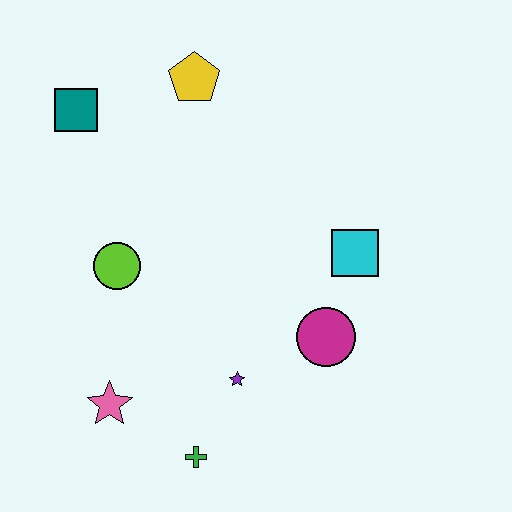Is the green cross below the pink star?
Yes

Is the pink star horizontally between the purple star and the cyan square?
No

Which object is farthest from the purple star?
The teal square is farthest from the purple star.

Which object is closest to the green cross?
The purple star is closest to the green cross.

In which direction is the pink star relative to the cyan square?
The pink star is to the left of the cyan square.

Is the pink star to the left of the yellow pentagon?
Yes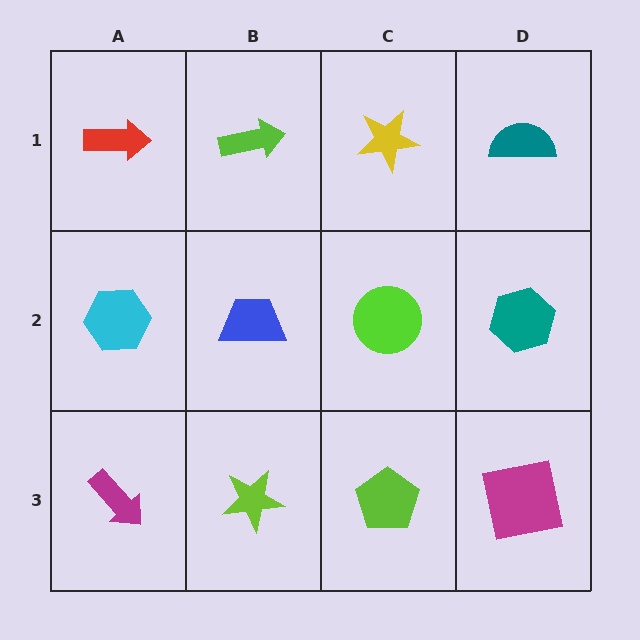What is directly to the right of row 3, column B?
A lime pentagon.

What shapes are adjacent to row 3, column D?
A teal hexagon (row 2, column D), a lime pentagon (row 3, column C).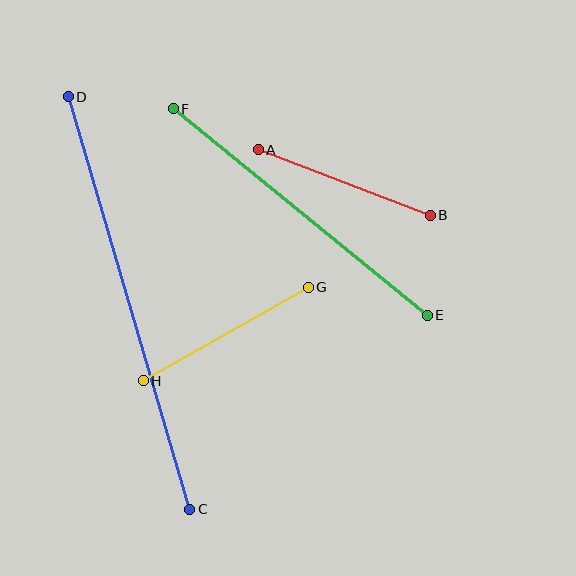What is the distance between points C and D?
The distance is approximately 430 pixels.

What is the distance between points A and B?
The distance is approximately 184 pixels.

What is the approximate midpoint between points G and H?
The midpoint is at approximately (226, 334) pixels.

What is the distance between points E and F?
The distance is approximately 327 pixels.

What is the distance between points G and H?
The distance is approximately 190 pixels.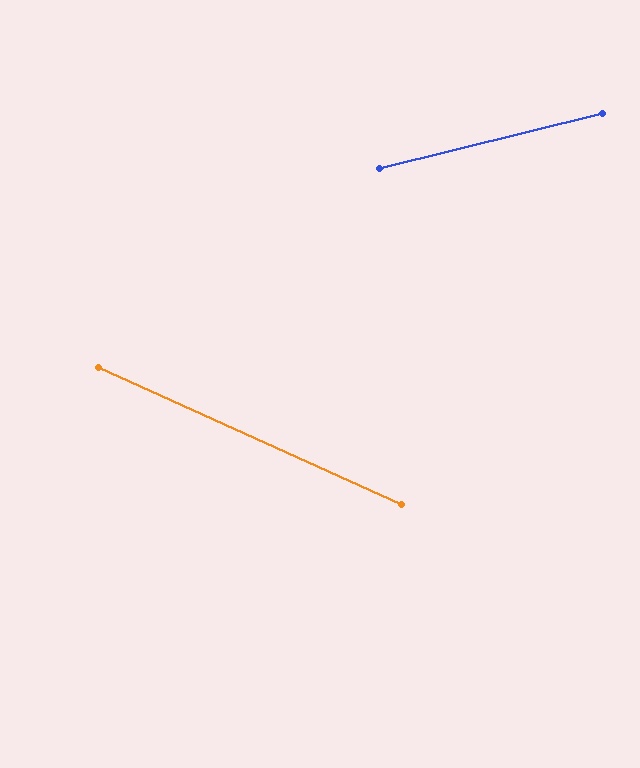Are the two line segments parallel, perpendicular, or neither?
Neither parallel nor perpendicular — they differ by about 38°.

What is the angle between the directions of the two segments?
Approximately 38 degrees.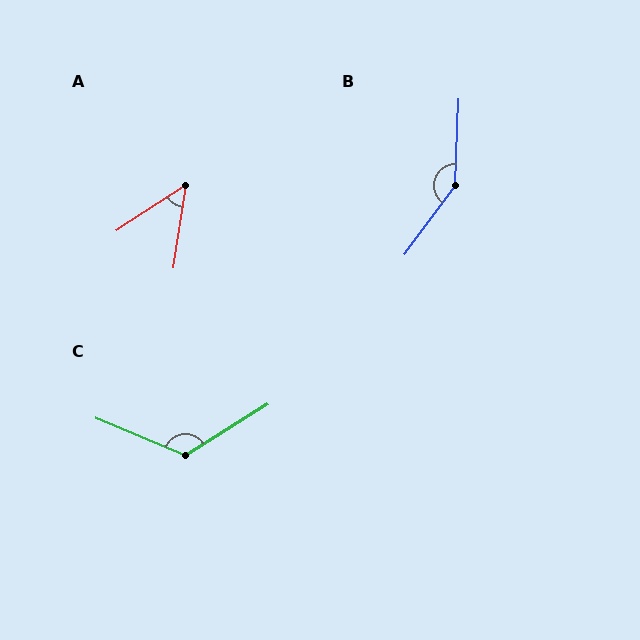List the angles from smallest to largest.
A (48°), C (125°), B (145°).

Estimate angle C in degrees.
Approximately 125 degrees.